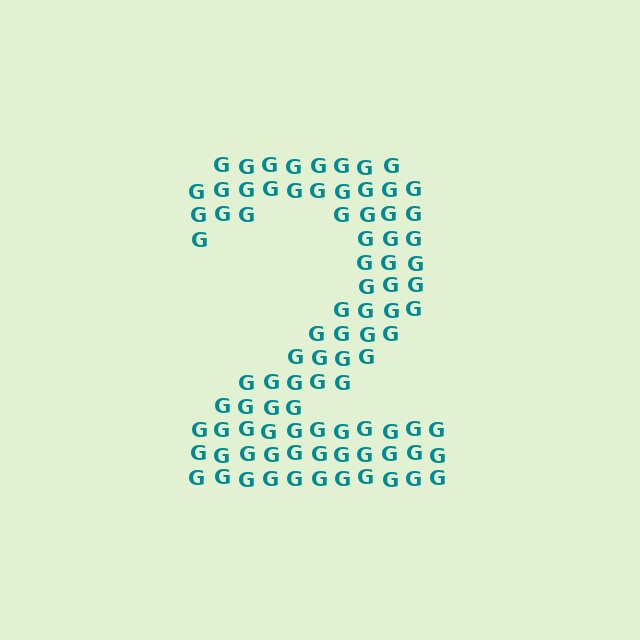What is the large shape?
The large shape is the digit 2.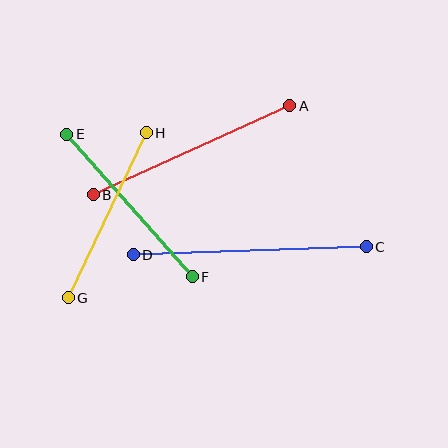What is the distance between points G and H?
The distance is approximately 183 pixels.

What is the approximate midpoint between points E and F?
The midpoint is at approximately (130, 205) pixels.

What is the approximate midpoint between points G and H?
The midpoint is at approximately (107, 215) pixels.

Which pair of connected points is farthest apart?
Points C and D are farthest apart.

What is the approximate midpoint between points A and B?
The midpoint is at approximately (191, 150) pixels.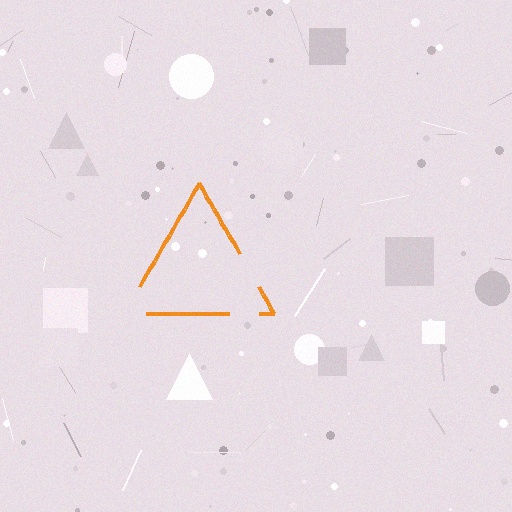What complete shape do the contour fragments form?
The contour fragments form a triangle.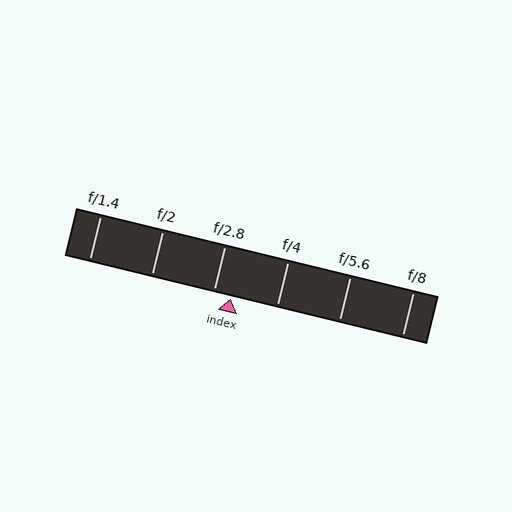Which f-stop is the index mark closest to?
The index mark is closest to f/2.8.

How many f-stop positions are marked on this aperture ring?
There are 6 f-stop positions marked.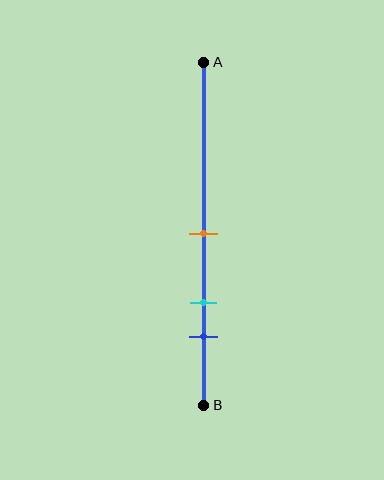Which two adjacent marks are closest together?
The cyan and blue marks are the closest adjacent pair.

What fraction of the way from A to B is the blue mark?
The blue mark is approximately 80% (0.8) of the way from A to B.